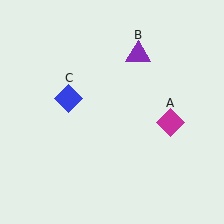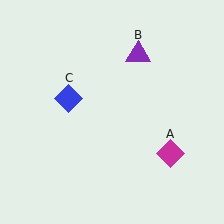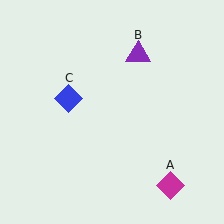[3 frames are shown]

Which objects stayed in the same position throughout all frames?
Purple triangle (object B) and blue diamond (object C) remained stationary.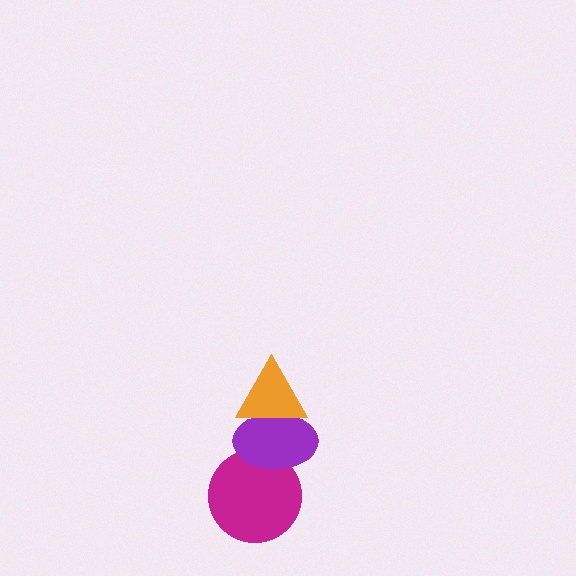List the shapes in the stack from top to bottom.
From top to bottom: the orange triangle, the purple ellipse, the magenta circle.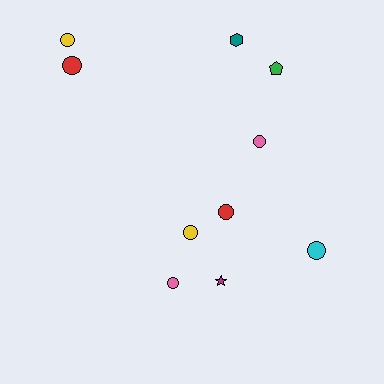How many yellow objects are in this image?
There are 2 yellow objects.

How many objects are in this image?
There are 10 objects.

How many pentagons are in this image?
There is 1 pentagon.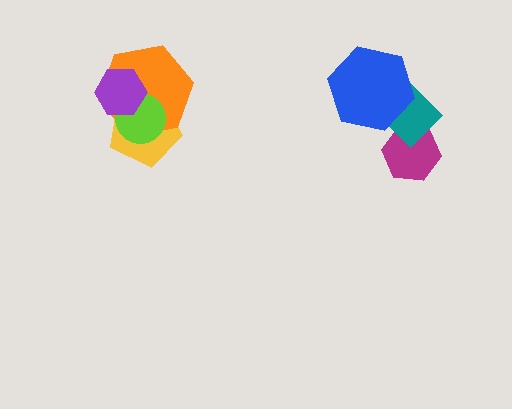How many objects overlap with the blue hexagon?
1 object overlaps with the blue hexagon.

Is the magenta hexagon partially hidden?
Yes, it is partially covered by another shape.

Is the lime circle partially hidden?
Yes, it is partially covered by another shape.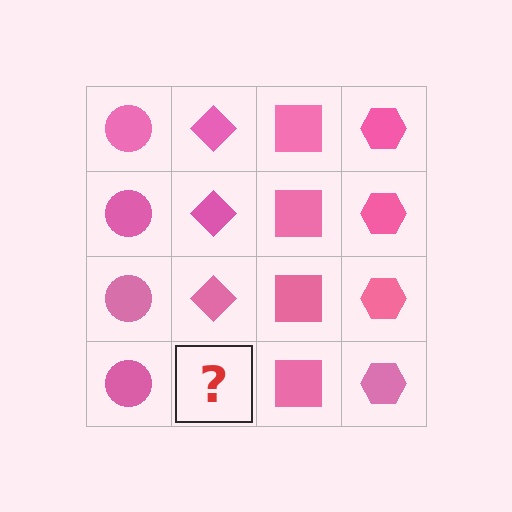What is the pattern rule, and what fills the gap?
The rule is that each column has a consistent shape. The gap should be filled with a pink diamond.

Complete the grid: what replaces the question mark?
The question mark should be replaced with a pink diamond.